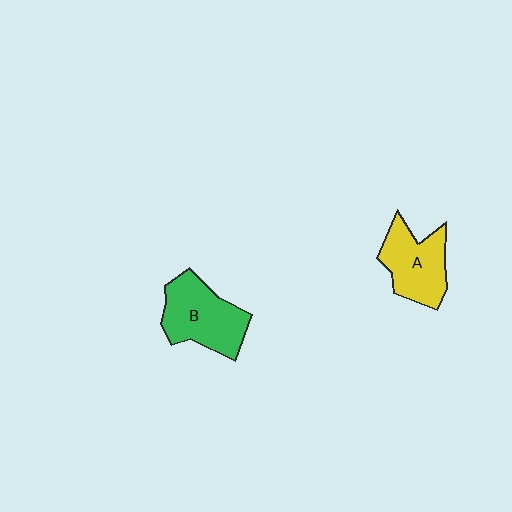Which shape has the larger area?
Shape B (green).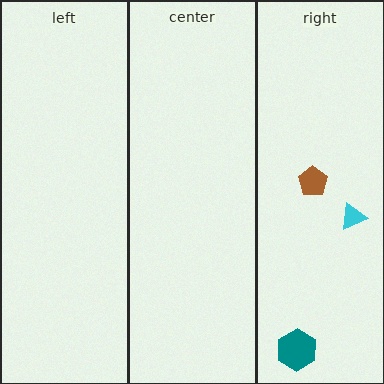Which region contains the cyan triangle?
The right region.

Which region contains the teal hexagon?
The right region.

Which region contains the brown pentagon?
The right region.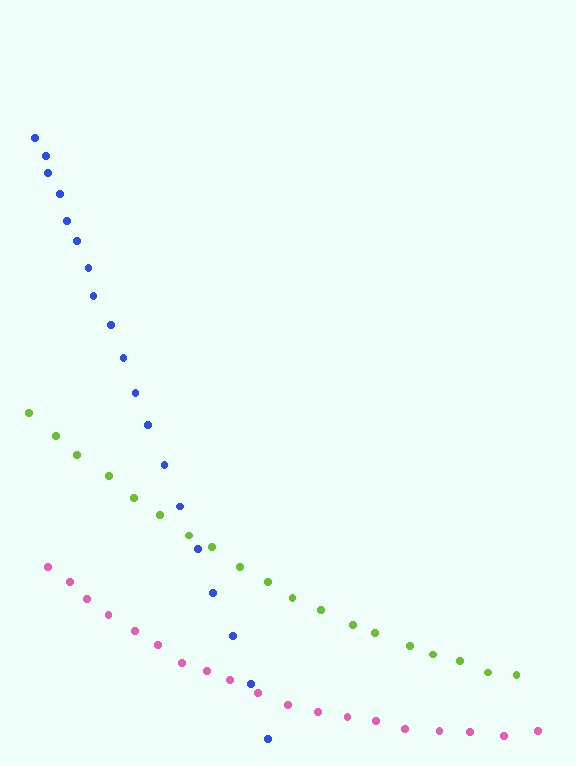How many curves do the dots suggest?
There are 3 distinct paths.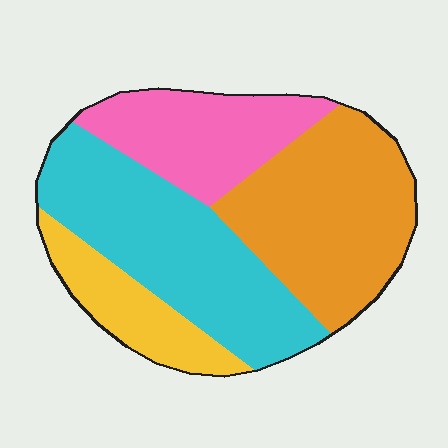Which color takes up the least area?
Yellow, at roughly 15%.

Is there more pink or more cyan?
Cyan.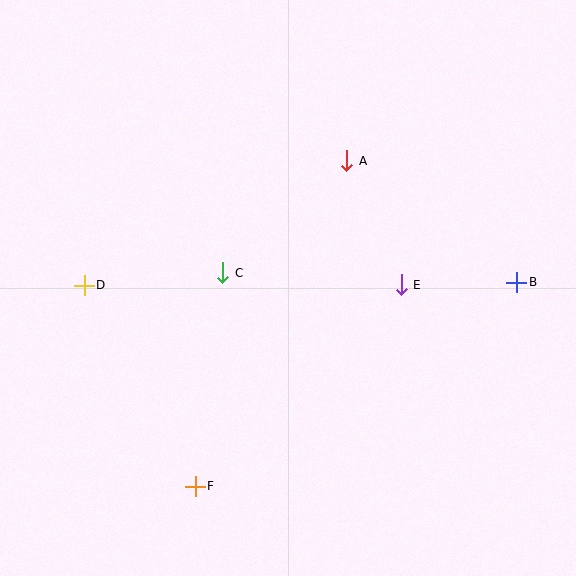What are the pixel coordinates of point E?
Point E is at (401, 285).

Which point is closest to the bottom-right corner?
Point B is closest to the bottom-right corner.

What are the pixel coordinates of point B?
Point B is at (517, 282).